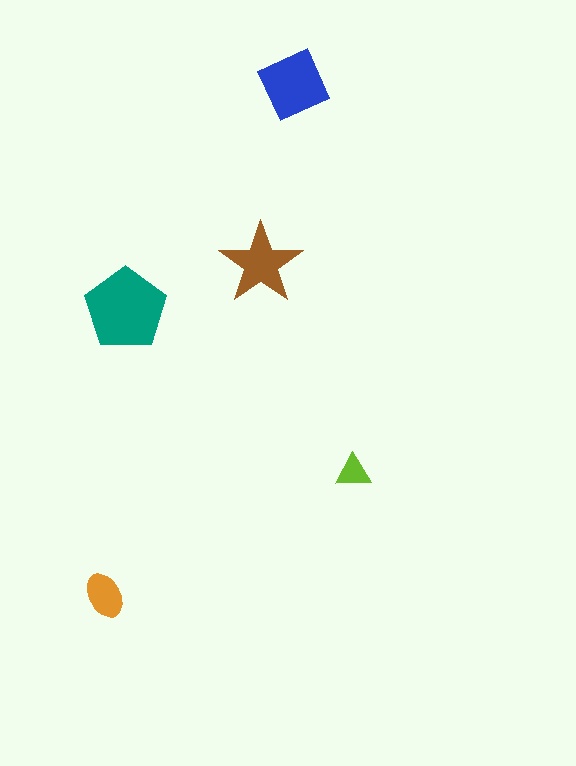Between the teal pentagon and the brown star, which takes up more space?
The teal pentagon.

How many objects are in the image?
There are 5 objects in the image.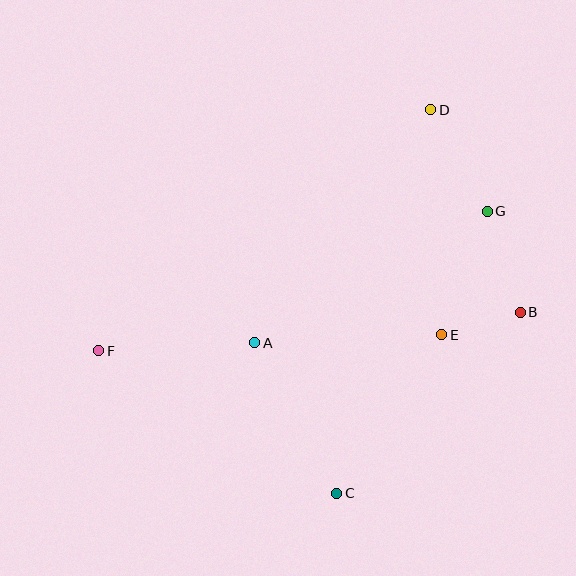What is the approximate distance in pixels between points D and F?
The distance between D and F is approximately 410 pixels.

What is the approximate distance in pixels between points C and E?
The distance between C and E is approximately 190 pixels.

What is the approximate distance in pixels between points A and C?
The distance between A and C is approximately 171 pixels.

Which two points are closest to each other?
Points B and E are closest to each other.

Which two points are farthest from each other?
Points B and F are farthest from each other.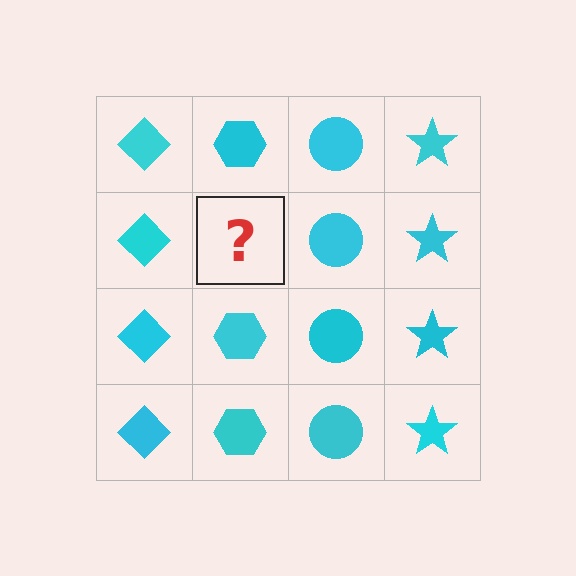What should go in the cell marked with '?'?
The missing cell should contain a cyan hexagon.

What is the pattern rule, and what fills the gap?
The rule is that each column has a consistent shape. The gap should be filled with a cyan hexagon.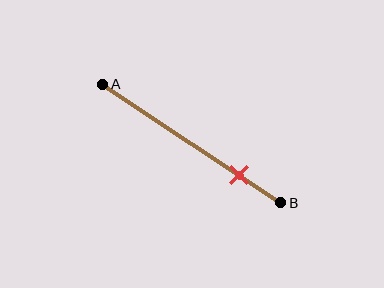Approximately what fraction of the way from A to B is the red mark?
The red mark is approximately 75% of the way from A to B.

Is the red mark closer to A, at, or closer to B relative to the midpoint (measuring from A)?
The red mark is closer to point B than the midpoint of segment AB.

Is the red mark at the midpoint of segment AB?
No, the mark is at about 75% from A, not at the 50% midpoint.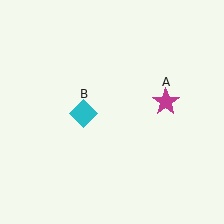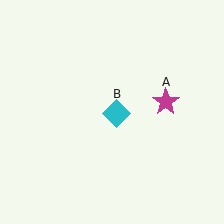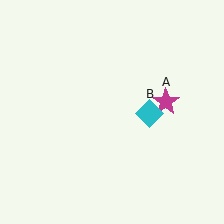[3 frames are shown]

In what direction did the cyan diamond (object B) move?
The cyan diamond (object B) moved right.